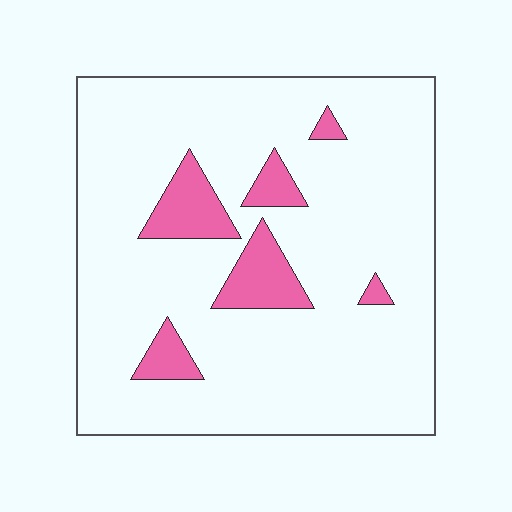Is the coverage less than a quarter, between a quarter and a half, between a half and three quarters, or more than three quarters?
Less than a quarter.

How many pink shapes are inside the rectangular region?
6.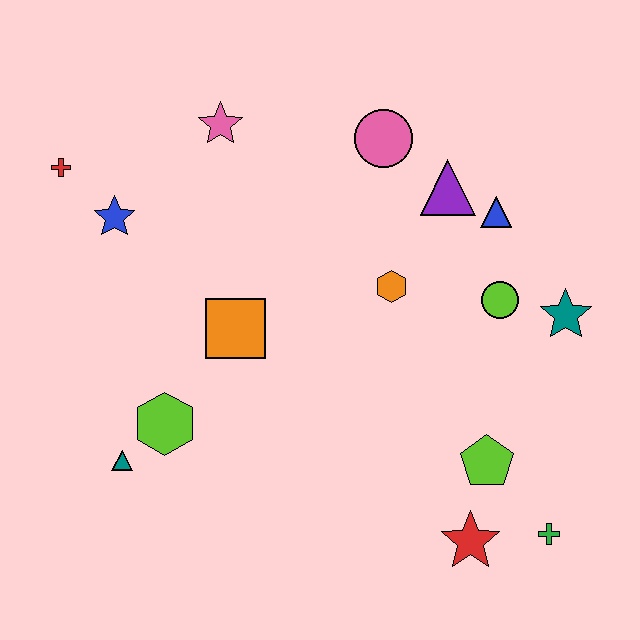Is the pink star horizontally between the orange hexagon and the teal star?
No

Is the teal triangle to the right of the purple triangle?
No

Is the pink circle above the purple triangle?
Yes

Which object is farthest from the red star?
The red cross is farthest from the red star.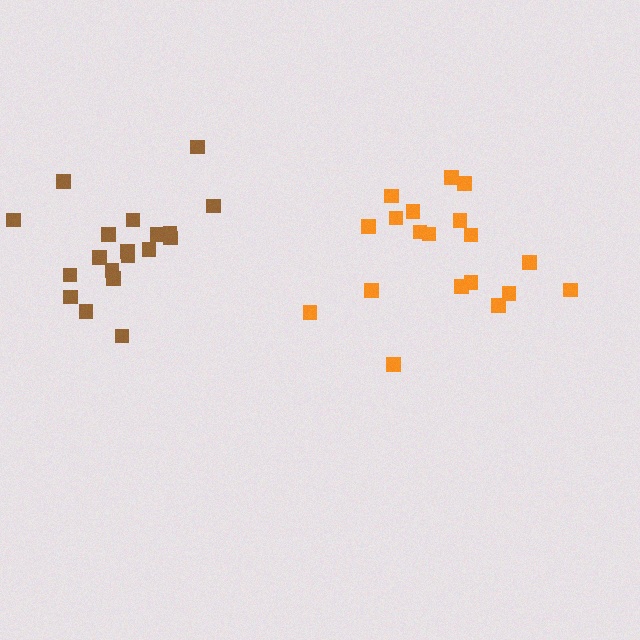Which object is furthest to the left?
The brown cluster is leftmost.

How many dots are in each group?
Group 1: 19 dots, Group 2: 19 dots (38 total).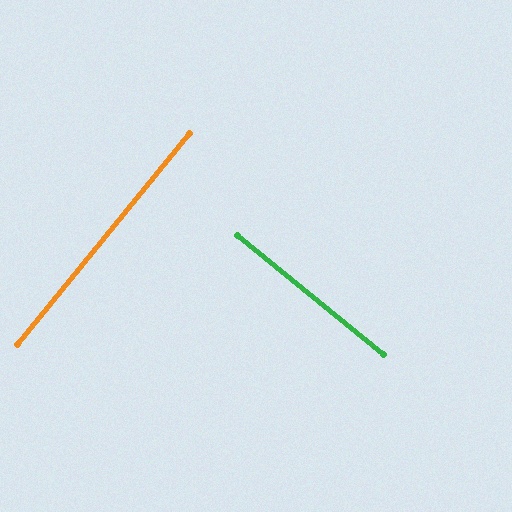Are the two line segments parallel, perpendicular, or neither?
Perpendicular — they meet at approximately 90°.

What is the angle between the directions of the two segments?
Approximately 90 degrees.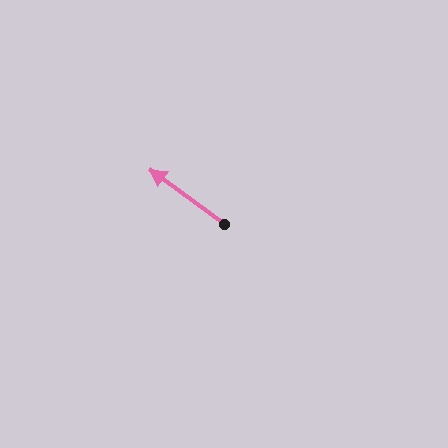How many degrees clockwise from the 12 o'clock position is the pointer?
Approximately 307 degrees.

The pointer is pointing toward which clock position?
Roughly 10 o'clock.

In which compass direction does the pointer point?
Northwest.